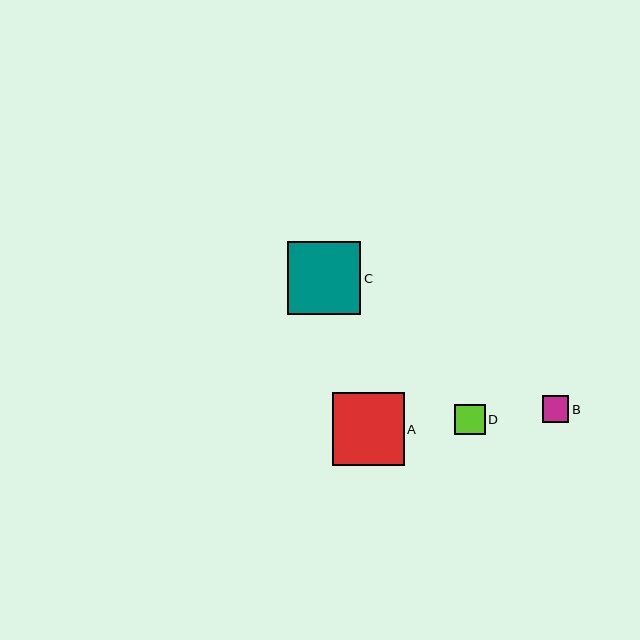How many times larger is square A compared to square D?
Square A is approximately 2.4 times the size of square D.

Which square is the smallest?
Square B is the smallest with a size of approximately 26 pixels.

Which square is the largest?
Square C is the largest with a size of approximately 73 pixels.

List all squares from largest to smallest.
From largest to smallest: C, A, D, B.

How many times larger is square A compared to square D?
Square A is approximately 2.4 times the size of square D.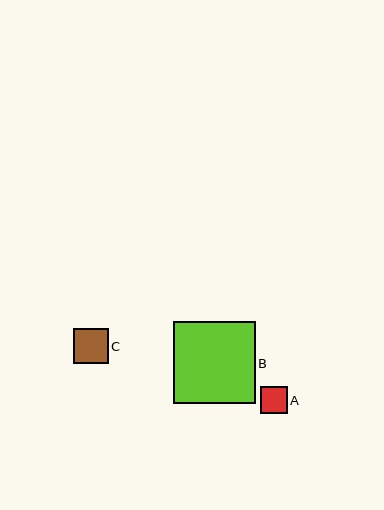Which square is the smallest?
Square A is the smallest with a size of approximately 27 pixels.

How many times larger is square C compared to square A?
Square C is approximately 1.3 times the size of square A.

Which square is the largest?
Square B is the largest with a size of approximately 82 pixels.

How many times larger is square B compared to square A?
Square B is approximately 3.1 times the size of square A.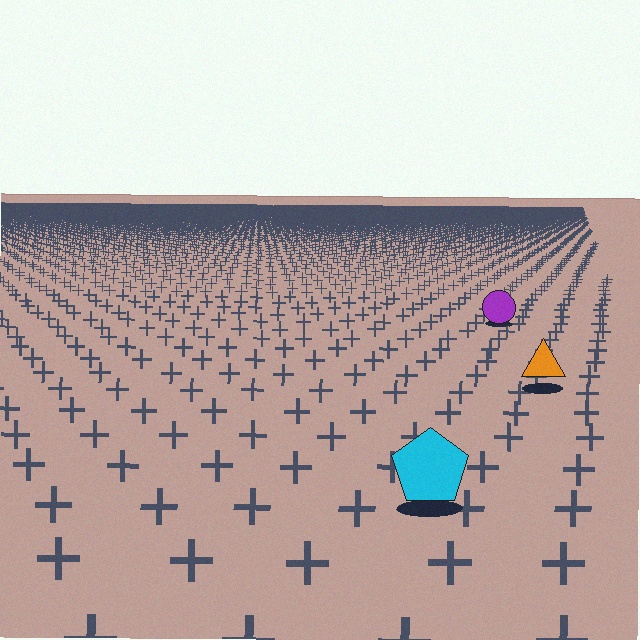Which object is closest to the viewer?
The cyan pentagon is closest. The texture marks near it are larger and more spread out.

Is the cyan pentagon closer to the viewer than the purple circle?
Yes. The cyan pentagon is closer — you can tell from the texture gradient: the ground texture is coarser near it.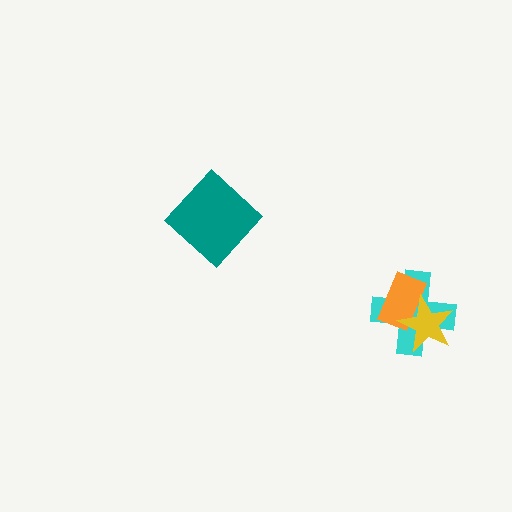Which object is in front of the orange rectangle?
The yellow star is in front of the orange rectangle.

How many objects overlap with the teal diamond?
0 objects overlap with the teal diamond.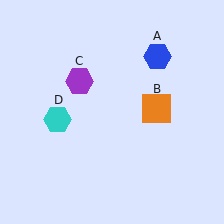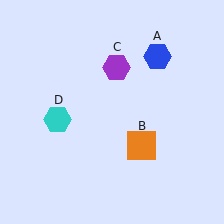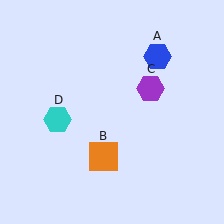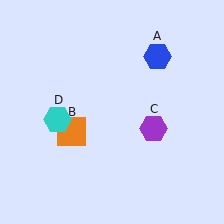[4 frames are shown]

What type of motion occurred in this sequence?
The orange square (object B), purple hexagon (object C) rotated clockwise around the center of the scene.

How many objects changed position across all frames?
2 objects changed position: orange square (object B), purple hexagon (object C).